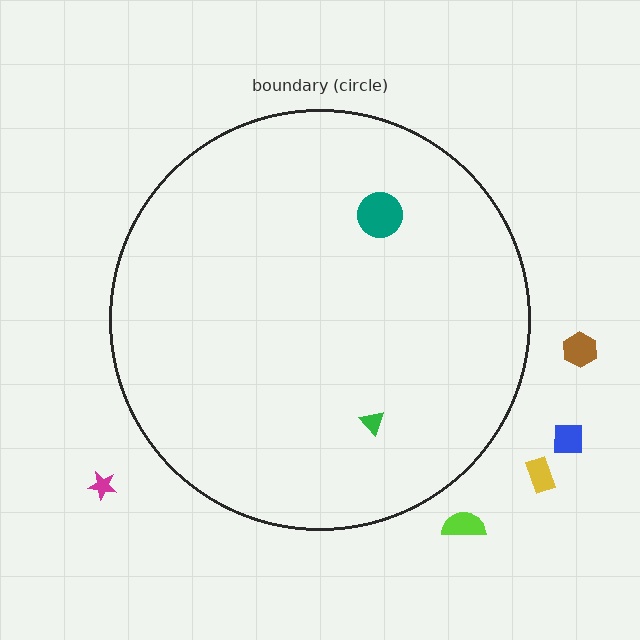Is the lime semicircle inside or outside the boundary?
Outside.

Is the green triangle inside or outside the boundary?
Inside.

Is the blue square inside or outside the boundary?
Outside.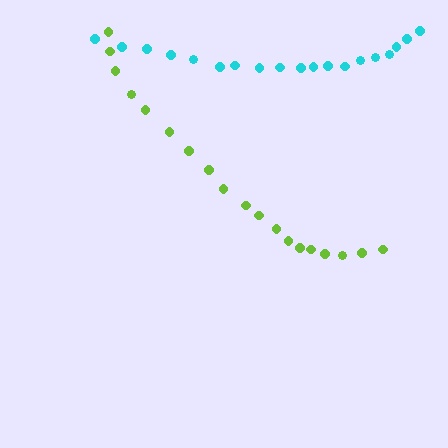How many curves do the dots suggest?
There are 2 distinct paths.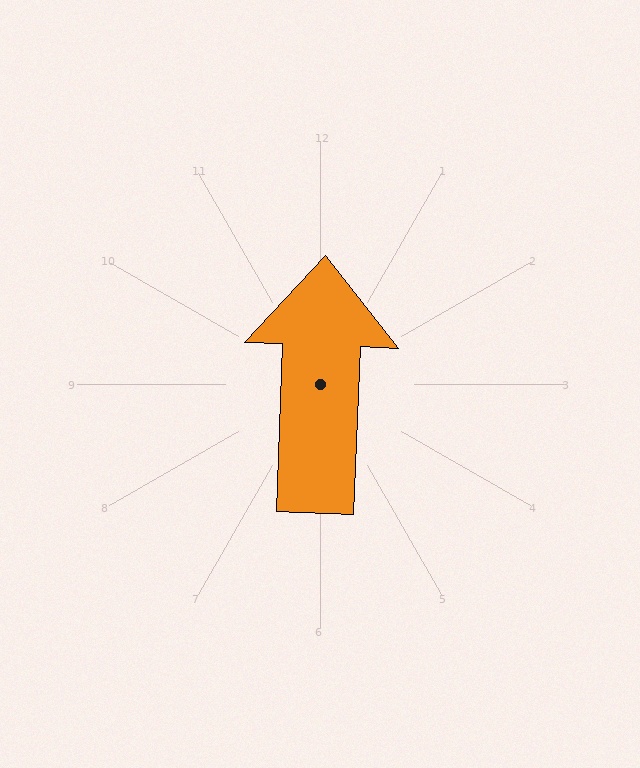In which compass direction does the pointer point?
North.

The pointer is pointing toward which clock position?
Roughly 12 o'clock.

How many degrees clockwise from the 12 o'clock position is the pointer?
Approximately 2 degrees.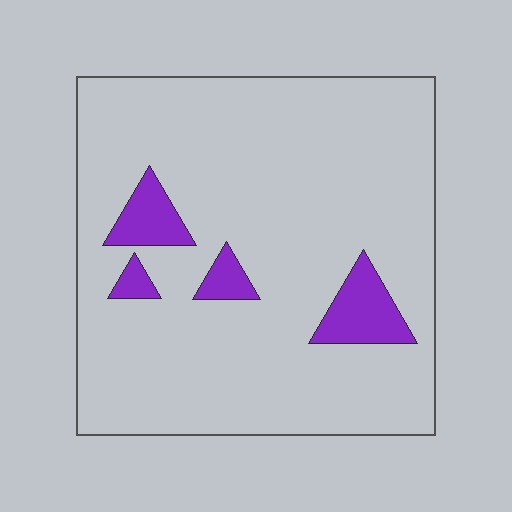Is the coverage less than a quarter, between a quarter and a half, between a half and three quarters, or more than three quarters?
Less than a quarter.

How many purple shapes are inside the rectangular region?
4.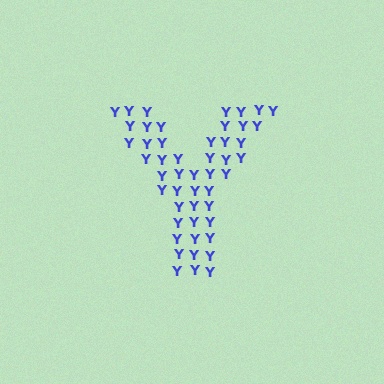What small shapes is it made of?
It is made of small letter Y's.